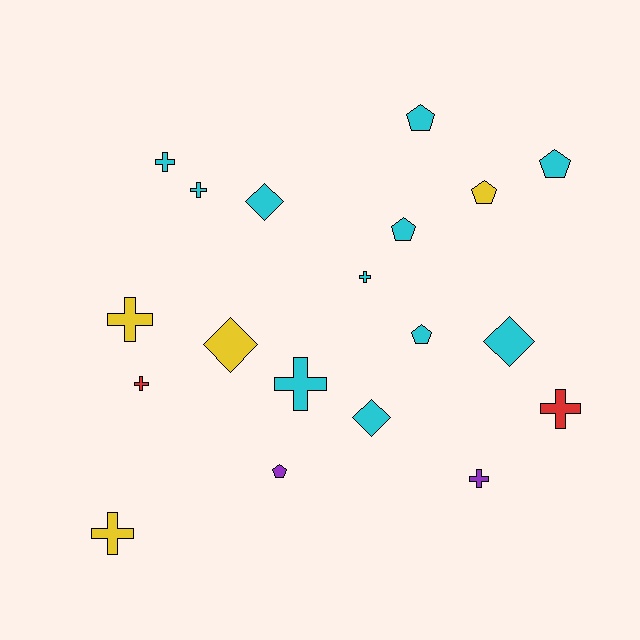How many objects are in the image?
There are 19 objects.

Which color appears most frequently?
Cyan, with 11 objects.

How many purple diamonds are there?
There are no purple diamonds.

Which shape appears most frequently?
Cross, with 9 objects.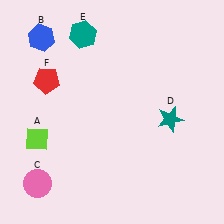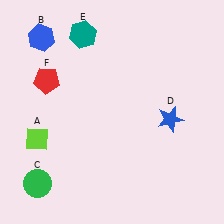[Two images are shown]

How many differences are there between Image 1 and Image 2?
There are 2 differences between the two images.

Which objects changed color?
C changed from pink to green. D changed from teal to blue.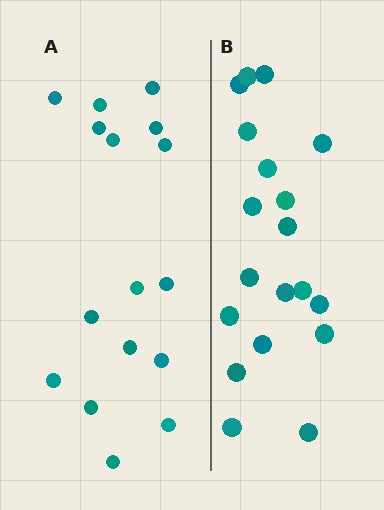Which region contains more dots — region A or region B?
Region B (the right region) has more dots.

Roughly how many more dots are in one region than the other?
Region B has just a few more — roughly 2 or 3 more dots than region A.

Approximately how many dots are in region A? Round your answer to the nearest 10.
About 20 dots. (The exact count is 16, which rounds to 20.)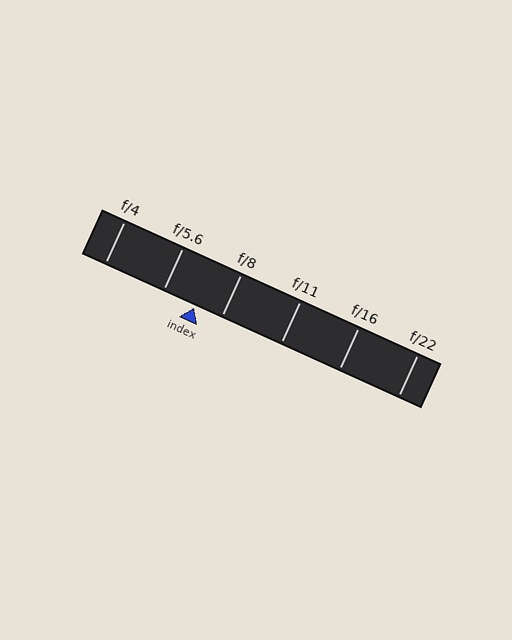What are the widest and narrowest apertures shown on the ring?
The widest aperture shown is f/4 and the narrowest is f/22.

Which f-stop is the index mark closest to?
The index mark is closest to f/8.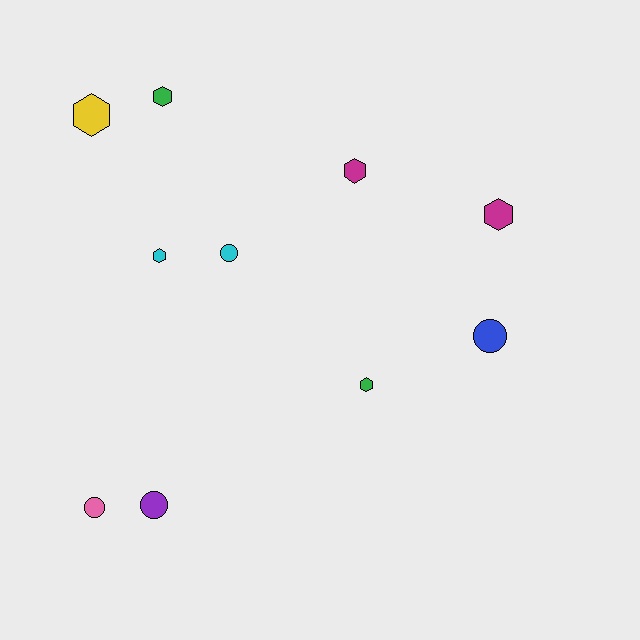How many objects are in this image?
There are 10 objects.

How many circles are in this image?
There are 4 circles.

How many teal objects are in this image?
There are no teal objects.